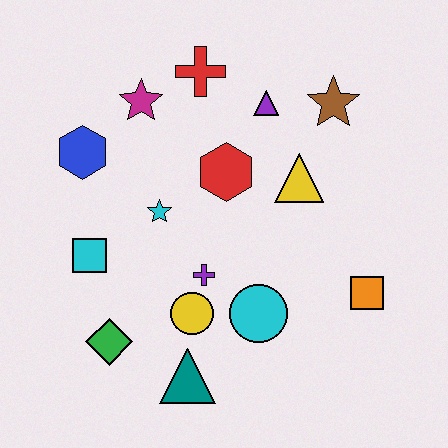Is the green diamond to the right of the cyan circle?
No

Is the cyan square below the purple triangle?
Yes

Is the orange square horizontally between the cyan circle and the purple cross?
No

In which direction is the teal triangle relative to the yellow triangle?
The teal triangle is below the yellow triangle.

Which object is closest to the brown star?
The purple triangle is closest to the brown star.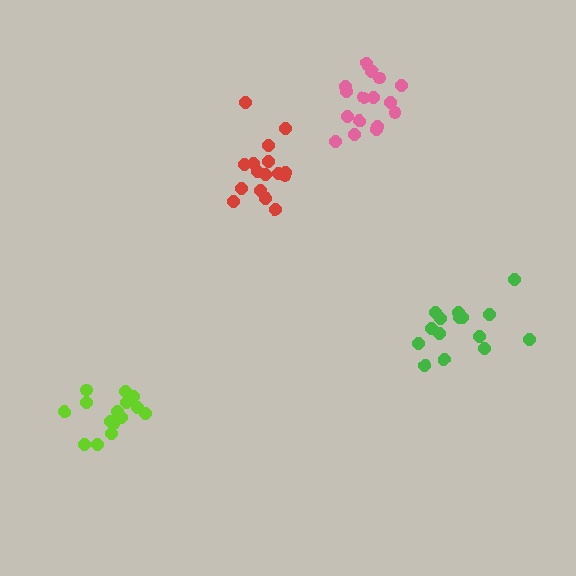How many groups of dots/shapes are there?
There are 4 groups.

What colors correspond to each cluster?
The clusters are colored: pink, green, lime, red.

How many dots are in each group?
Group 1: 16 dots, Group 2: 15 dots, Group 3: 16 dots, Group 4: 17 dots (64 total).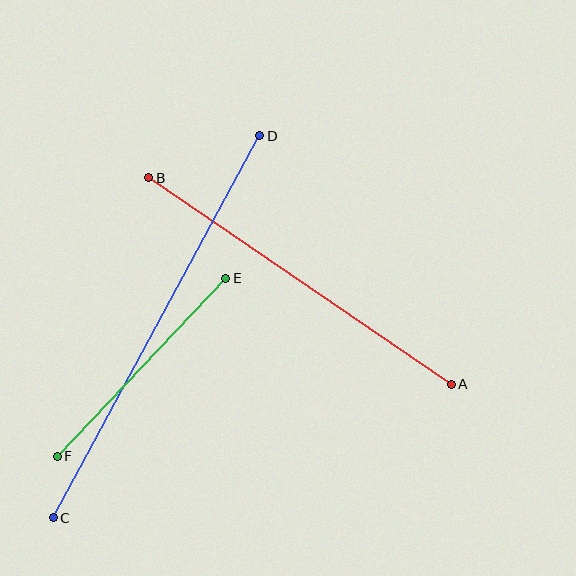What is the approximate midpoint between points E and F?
The midpoint is at approximately (142, 367) pixels.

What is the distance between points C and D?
The distance is approximately 434 pixels.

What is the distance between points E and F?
The distance is approximately 245 pixels.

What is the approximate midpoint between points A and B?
The midpoint is at approximately (300, 281) pixels.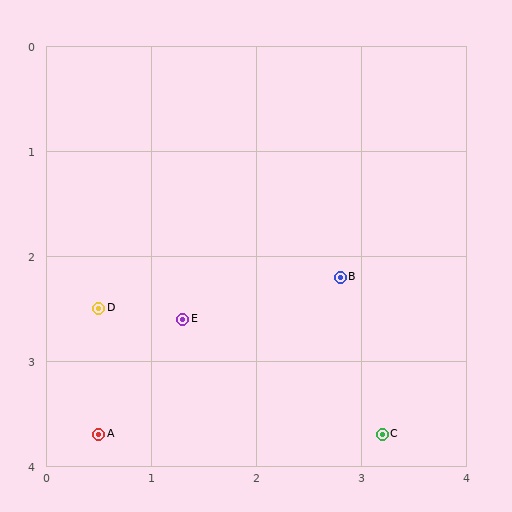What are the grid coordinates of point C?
Point C is at approximately (3.2, 3.7).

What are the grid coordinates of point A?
Point A is at approximately (0.5, 3.7).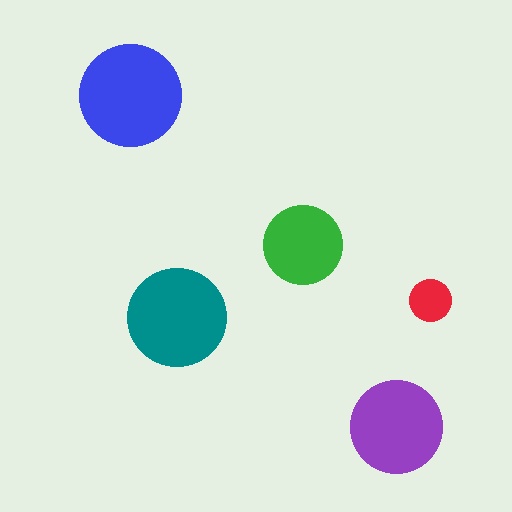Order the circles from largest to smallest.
the blue one, the teal one, the purple one, the green one, the red one.